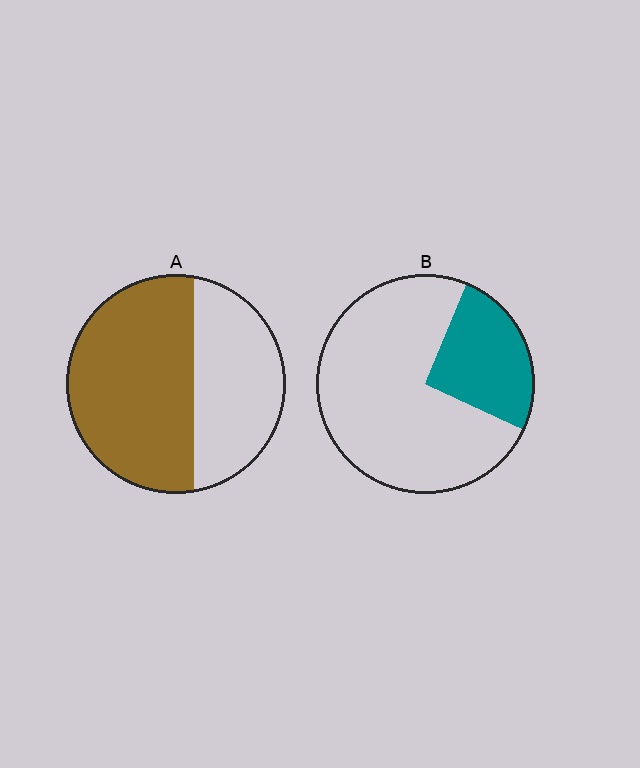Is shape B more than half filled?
No.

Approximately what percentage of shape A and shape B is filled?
A is approximately 60% and B is approximately 25%.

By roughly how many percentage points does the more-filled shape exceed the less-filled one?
By roughly 35 percentage points (A over B).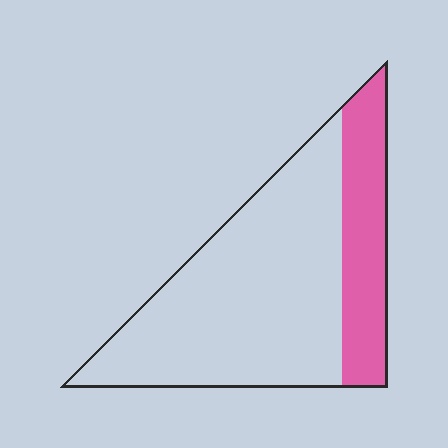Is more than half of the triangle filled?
No.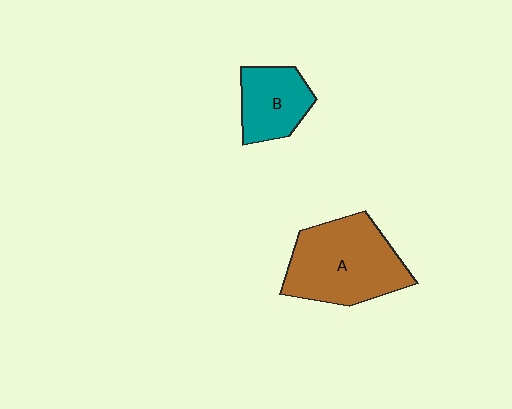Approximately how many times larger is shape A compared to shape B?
Approximately 1.8 times.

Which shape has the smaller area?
Shape B (teal).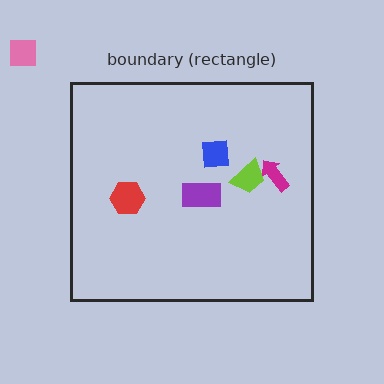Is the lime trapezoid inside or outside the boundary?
Inside.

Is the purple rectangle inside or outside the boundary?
Inside.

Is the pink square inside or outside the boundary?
Outside.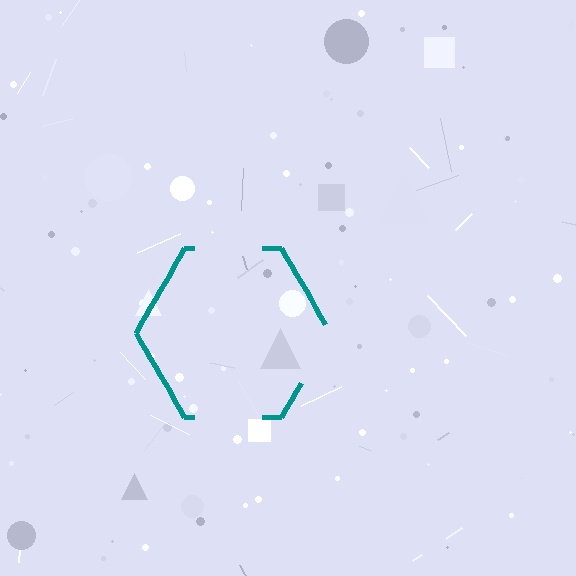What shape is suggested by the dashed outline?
The dashed outline suggests a hexagon.